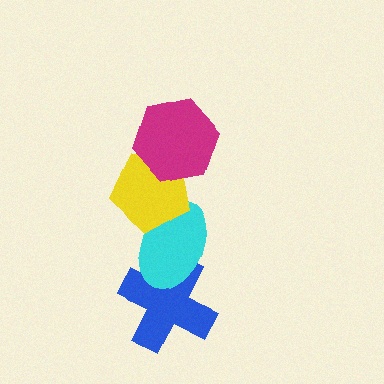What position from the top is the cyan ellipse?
The cyan ellipse is 3rd from the top.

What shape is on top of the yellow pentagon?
The magenta hexagon is on top of the yellow pentagon.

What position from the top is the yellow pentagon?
The yellow pentagon is 2nd from the top.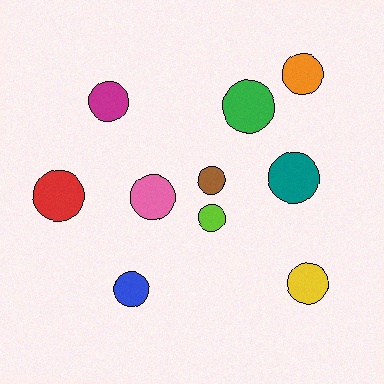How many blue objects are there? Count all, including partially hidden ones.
There is 1 blue object.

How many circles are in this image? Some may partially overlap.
There are 10 circles.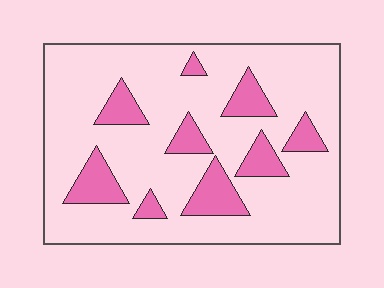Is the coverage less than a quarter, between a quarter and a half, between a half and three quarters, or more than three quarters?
Less than a quarter.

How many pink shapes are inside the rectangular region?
9.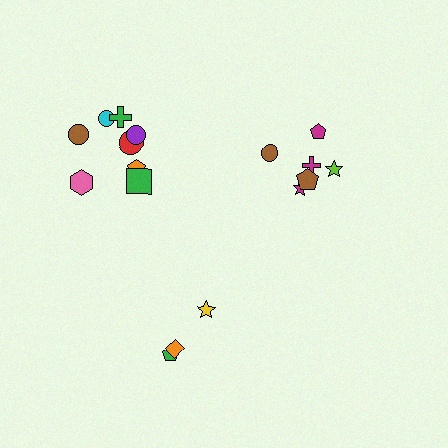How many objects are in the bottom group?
There are 3 objects.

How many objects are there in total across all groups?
There are 17 objects.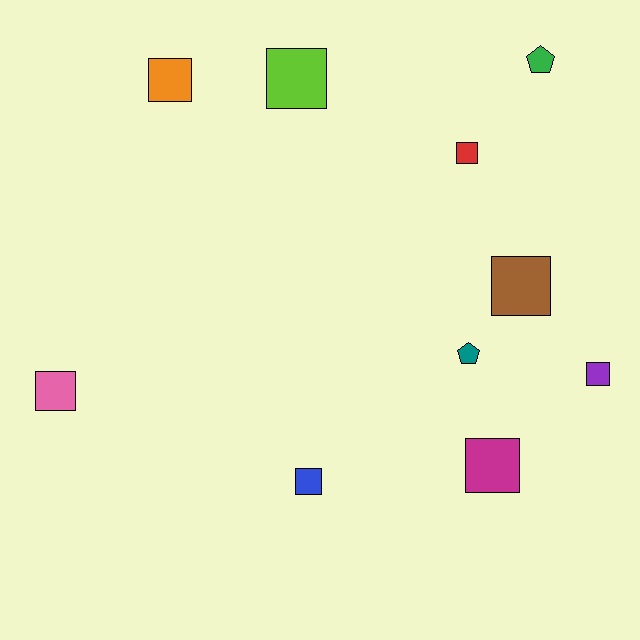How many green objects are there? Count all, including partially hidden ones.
There is 1 green object.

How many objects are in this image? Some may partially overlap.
There are 10 objects.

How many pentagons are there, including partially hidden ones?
There are 2 pentagons.